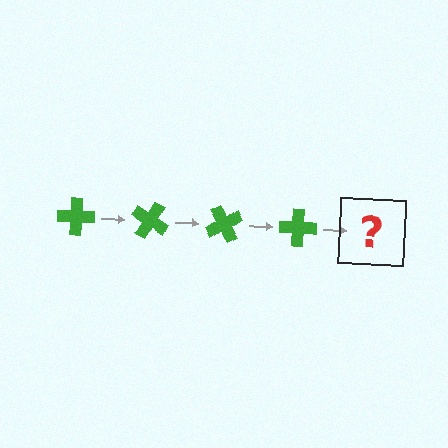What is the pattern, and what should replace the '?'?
The pattern is that the cross rotates 30 degrees each step. The '?' should be a green cross rotated 120 degrees.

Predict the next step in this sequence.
The next step is a green cross rotated 120 degrees.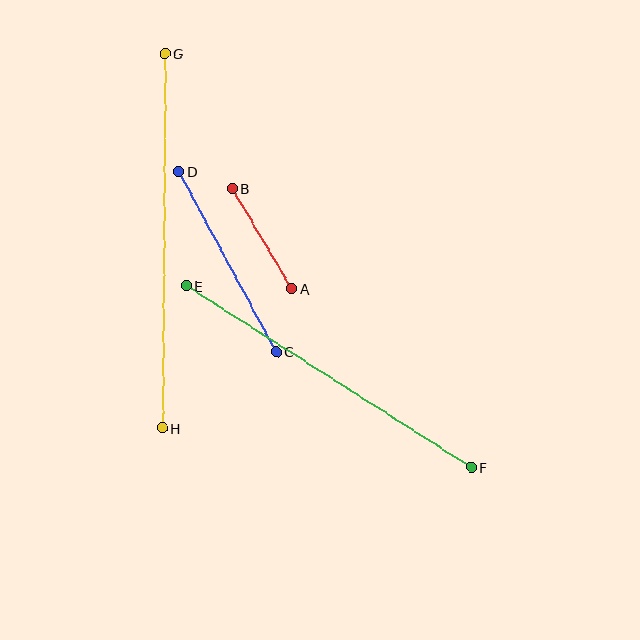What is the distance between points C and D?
The distance is approximately 204 pixels.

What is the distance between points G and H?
The distance is approximately 375 pixels.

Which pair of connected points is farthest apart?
Points G and H are farthest apart.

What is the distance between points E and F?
The distance is approximately 338 pixels.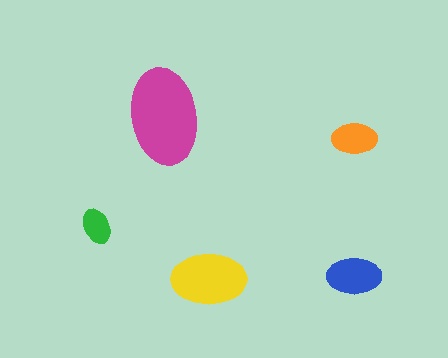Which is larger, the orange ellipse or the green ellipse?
The orange one.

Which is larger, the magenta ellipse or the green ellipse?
The magenta one.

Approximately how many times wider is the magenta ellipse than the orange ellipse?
About 2 times wider.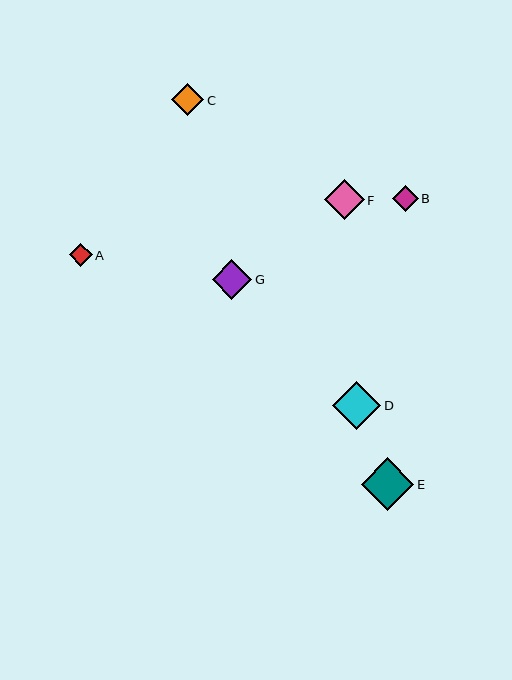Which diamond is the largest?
Diamond E is the largest with a size of approximately 53 pixels.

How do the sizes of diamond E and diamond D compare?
Diamond E and diamond D are approximately the same size.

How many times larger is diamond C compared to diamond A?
Diamond C is approximately 1.4 times the size of diamond A.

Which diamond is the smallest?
Diamond A is the smallest with a size of approximately 23 pixels.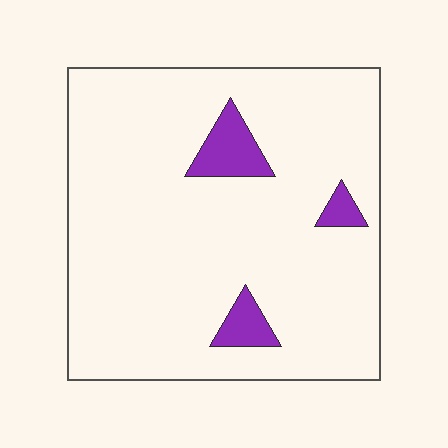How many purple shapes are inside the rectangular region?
3.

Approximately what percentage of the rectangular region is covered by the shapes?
Approximately 10%.